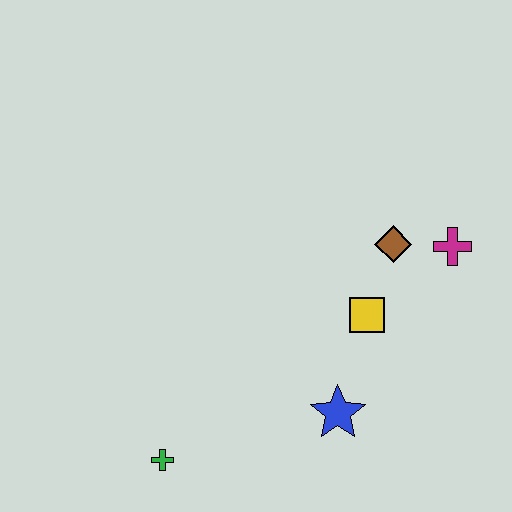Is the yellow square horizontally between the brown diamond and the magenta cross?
No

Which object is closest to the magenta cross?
The brown diamond is closest to the magenta cross.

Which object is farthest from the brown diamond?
The green cross is farthest from the brown diamond.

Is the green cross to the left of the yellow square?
Yes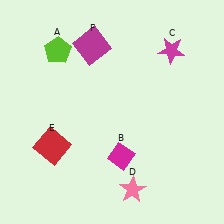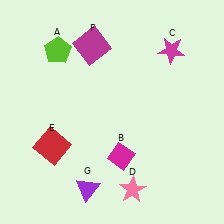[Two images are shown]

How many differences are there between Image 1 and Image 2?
There is 1 difference between the two images.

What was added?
A purple triangle (G) was added in Image 2.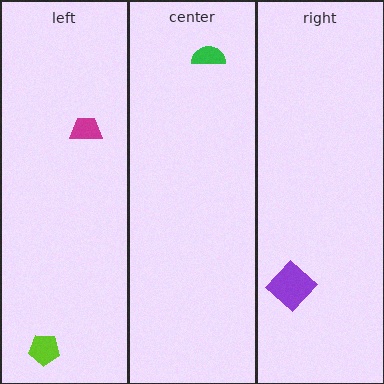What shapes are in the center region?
The green semicircle.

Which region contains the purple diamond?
The right region.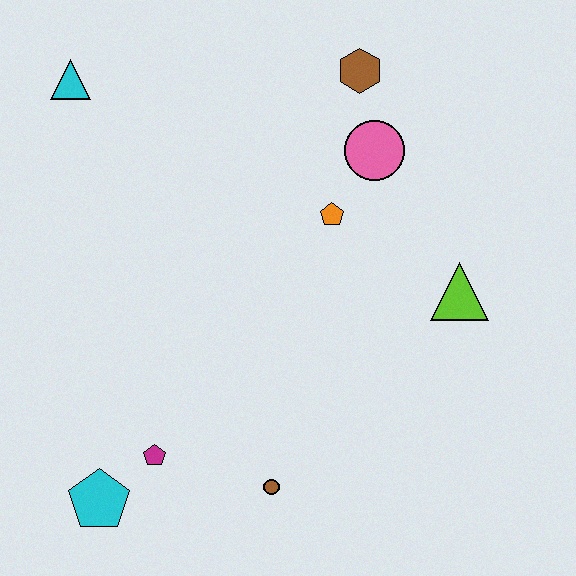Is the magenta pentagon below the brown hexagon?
Yes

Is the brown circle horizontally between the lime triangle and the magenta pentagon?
Yes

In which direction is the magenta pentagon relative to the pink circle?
The magenta pentagon is below the pink circle.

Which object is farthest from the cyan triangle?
The brown circle is farthest from the cyan triangle.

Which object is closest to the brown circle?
The magenta pentagon is closest to the brown circle.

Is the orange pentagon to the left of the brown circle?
No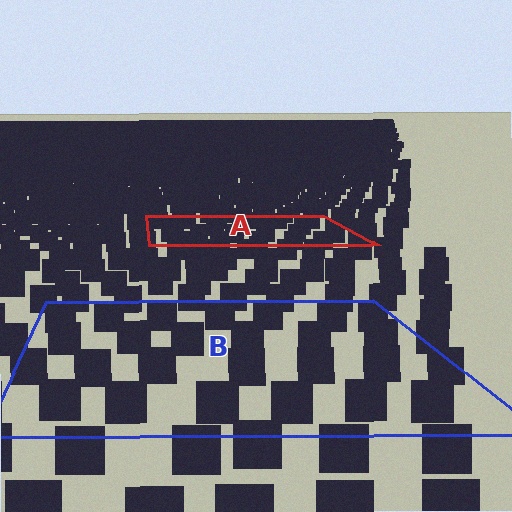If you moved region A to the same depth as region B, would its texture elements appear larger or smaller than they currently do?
They would appear larger. At a closer depth, the same texture elements are projected at a bigger on-screen size.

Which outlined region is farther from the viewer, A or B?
Region A is farther from the viewer — the texture elements inside it appear smaller and more densely packed.